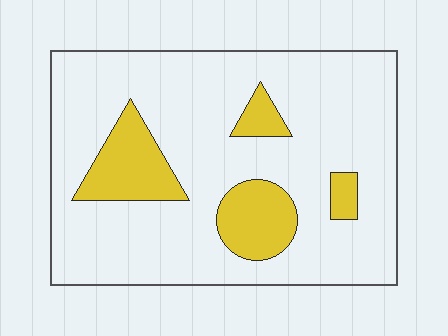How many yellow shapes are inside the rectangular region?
4.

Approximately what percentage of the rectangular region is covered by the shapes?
Approximately 20%.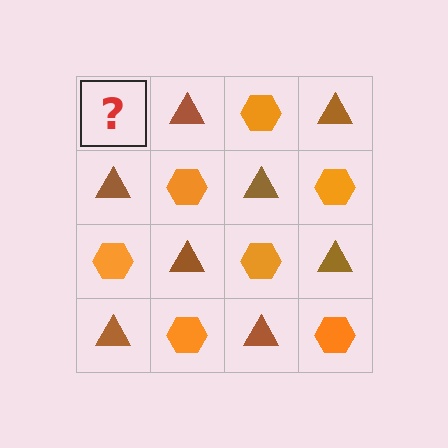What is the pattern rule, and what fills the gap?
The rule is that it alternates orange hexagon and brown triangle in a checkerboard pattern. The gap should be filled with an orange hexagon.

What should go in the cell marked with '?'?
The missing cell should contain an orange hexagon.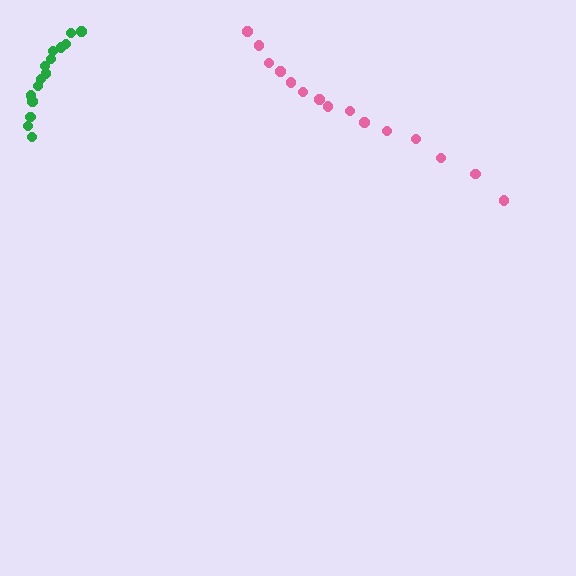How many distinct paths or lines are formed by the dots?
There are 2 distinct paths.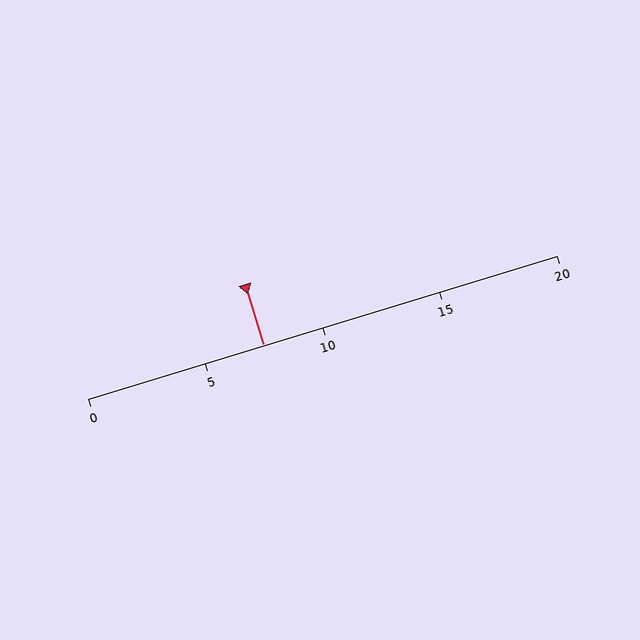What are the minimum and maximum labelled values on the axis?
The axis runs from 0 to 20.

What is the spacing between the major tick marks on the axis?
The major ticks are spaced 5 apart.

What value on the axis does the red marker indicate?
The marker indicates approximately 7.5.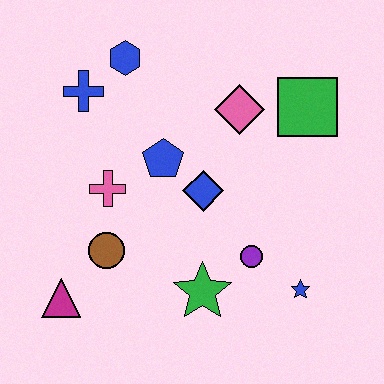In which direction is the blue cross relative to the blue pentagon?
The blue cross is to the left of the blue pentagon.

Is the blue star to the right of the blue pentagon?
Yes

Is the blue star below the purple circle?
Yes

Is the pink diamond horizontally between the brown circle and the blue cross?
No